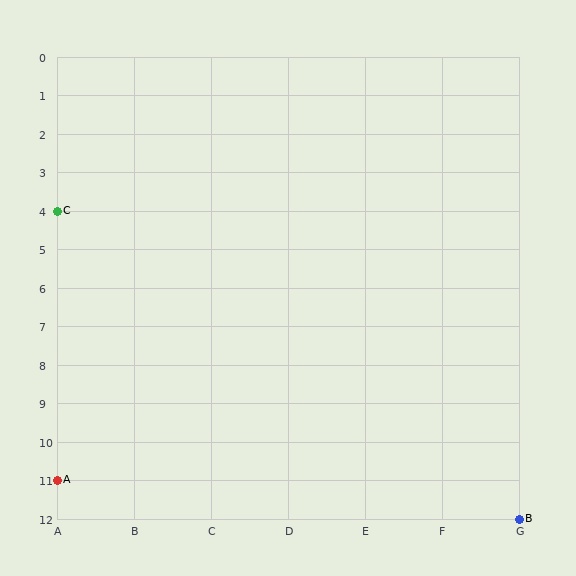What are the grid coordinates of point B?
Point B is at grid coordinates (G, 12).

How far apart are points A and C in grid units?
Points A and C are 7 rows apart.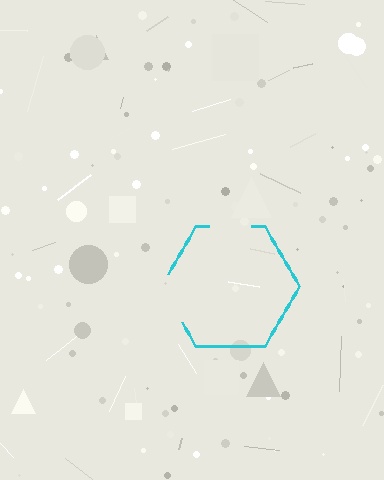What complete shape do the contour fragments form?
The contour fragments form a hexagon.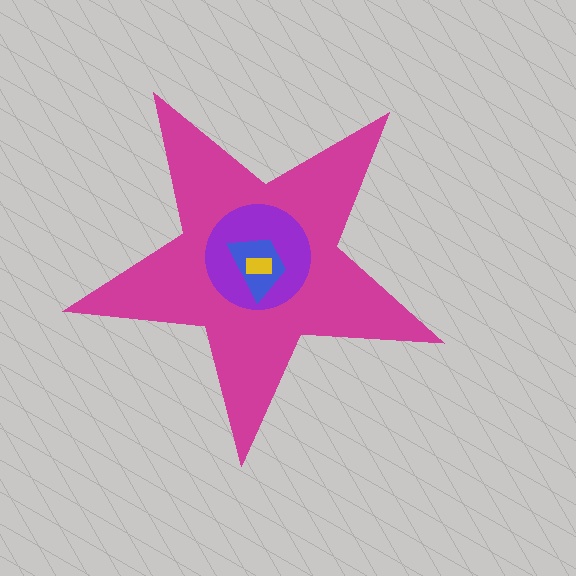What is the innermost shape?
The yellow rectangle.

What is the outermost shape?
The magenta star.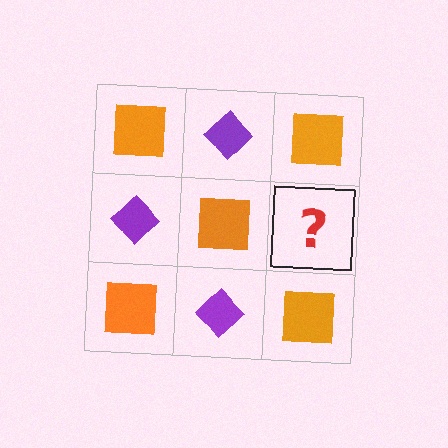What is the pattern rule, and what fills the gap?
The rule is that it alternates orange square and purple diamond in a checkerboard pattern. The gap should be filled with a purple diamond.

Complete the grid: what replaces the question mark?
The question mark should be replaced with a purple diamond.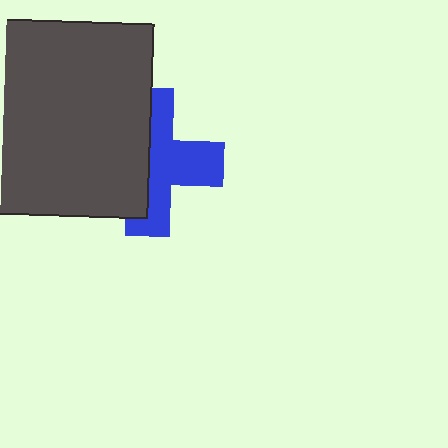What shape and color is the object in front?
The object in front is a dark gray square.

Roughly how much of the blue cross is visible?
About half of it is visible (roughly 53%).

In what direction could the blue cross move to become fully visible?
The blue cross could move right. That would shift it out from behind the dark gray square entirely.